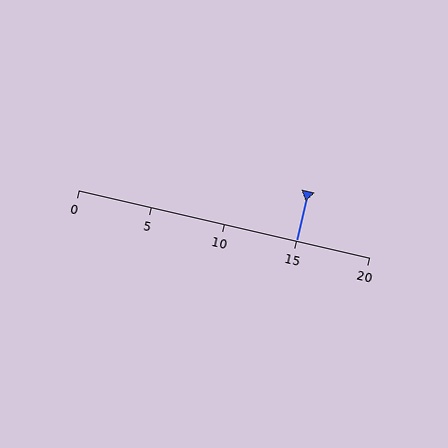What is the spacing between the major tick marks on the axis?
The major ticks are spaced 5 apart.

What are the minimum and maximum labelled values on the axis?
The axis runs from 0 to 20.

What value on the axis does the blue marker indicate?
The marker indicates approximately 15.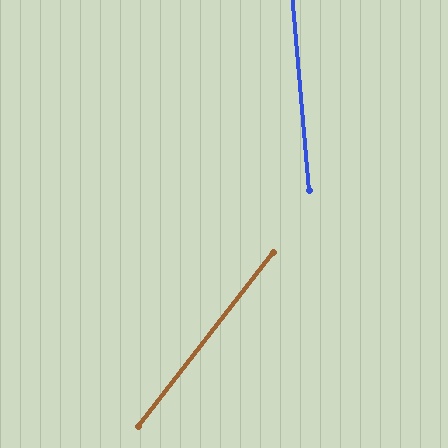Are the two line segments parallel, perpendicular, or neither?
Neither parallel nor perpendicular — they differ by about 43°.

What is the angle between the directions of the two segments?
Approximately 43 degrees.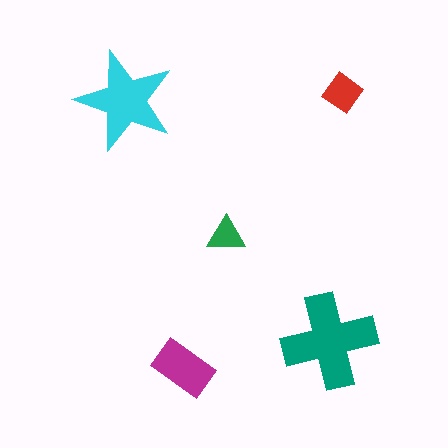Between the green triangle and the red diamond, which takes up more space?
The red diamond.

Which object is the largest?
The teal cross.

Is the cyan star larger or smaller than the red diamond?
Larger.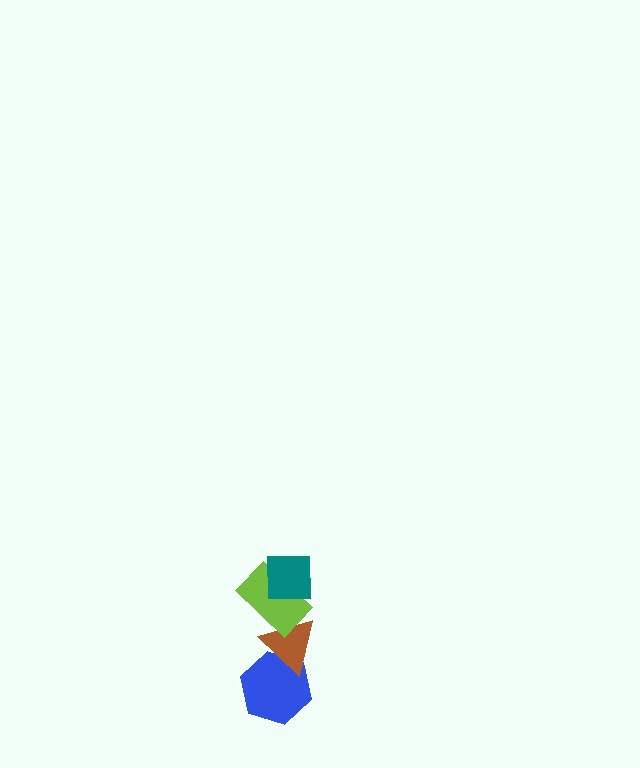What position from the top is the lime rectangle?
The lime rectangle is 2nd from the top.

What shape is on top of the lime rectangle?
The teal square is on top of the lime rectangle.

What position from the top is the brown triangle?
The brown triangle is 3rd from the top.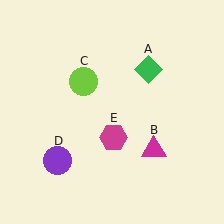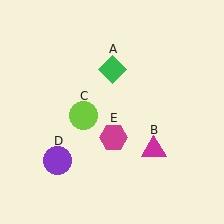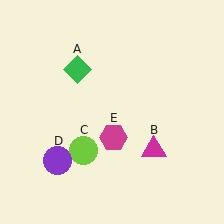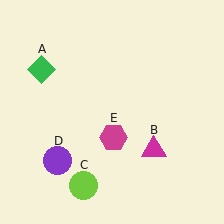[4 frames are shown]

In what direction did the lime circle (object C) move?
The lime circle (object C) moved down.